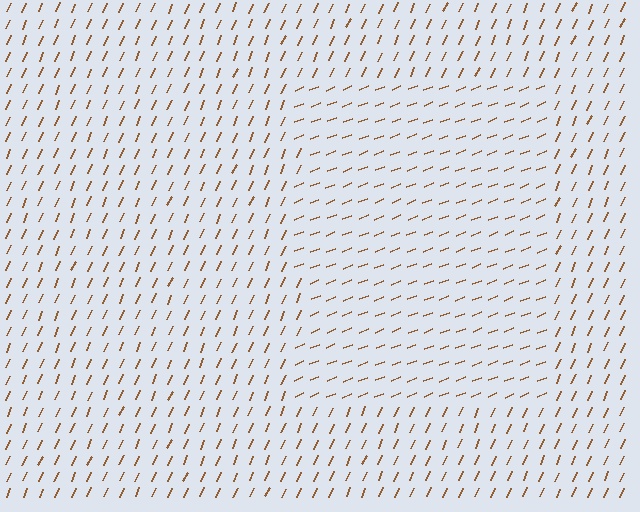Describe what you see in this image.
The image is filled with small brown line segments. A rectangle region in the image has lines oriented differently from the surrounding lines, creating a visible texture boundary.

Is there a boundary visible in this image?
Yes, there is a texture boundary formed by a change in line orientation.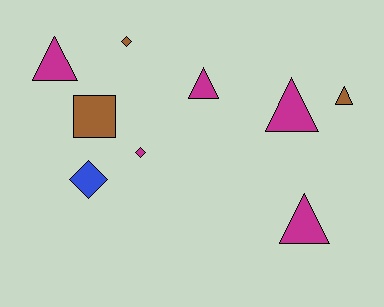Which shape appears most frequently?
Triangle, with 5 objects.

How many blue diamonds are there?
There is 1 blue diamond.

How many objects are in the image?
There are 9 objects.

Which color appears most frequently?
Magenta, with 5 objects.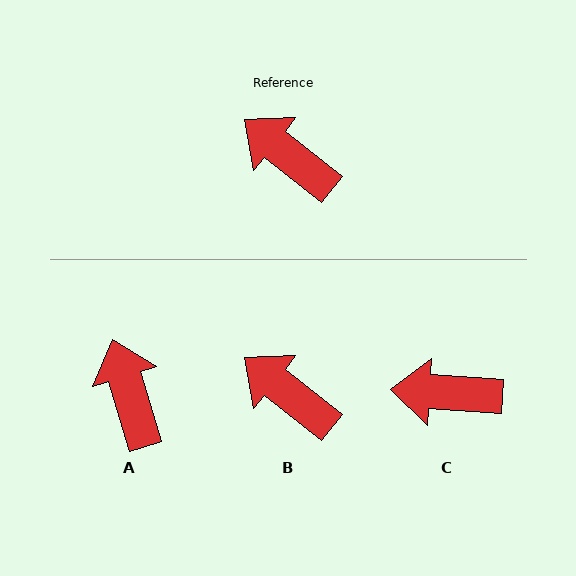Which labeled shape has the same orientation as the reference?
B.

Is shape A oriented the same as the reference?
No, it is off by about 34 degrees.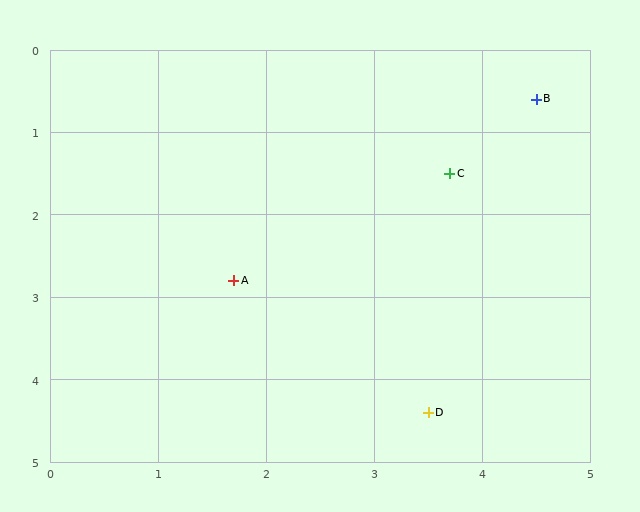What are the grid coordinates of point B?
Point B is at approximately (4.5, 0.6).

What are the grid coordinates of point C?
Point C is at approximately (3.7, 1.5).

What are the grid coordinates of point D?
Point D is at approximately (3.5, 4.4).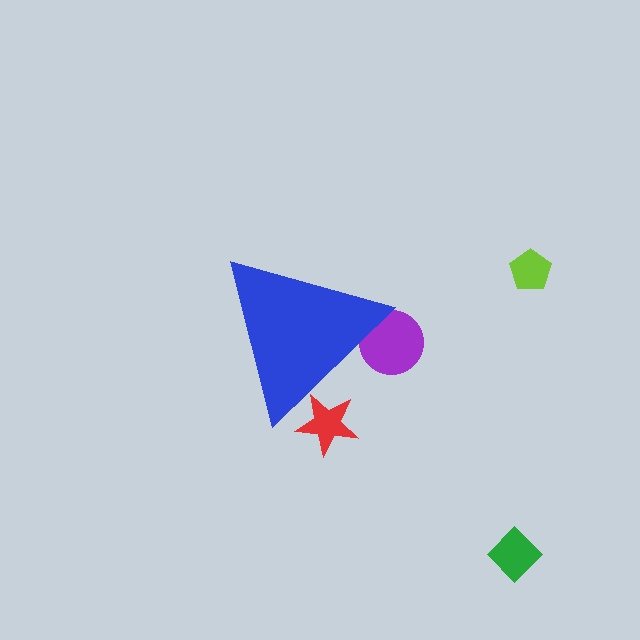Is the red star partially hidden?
Yes, the red star is partially hidden behind the blue triangle.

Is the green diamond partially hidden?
No, the green diamond is fully visible.